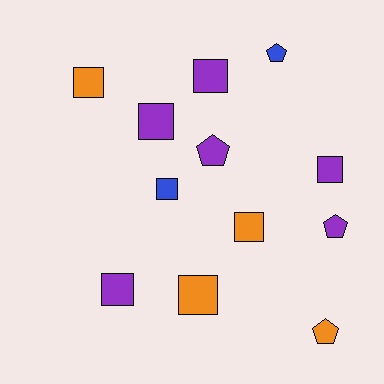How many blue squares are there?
There is 1 blue square.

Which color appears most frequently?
Purple, with 6 objects.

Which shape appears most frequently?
Square, with 8 objects.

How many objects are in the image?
There are 12 objects.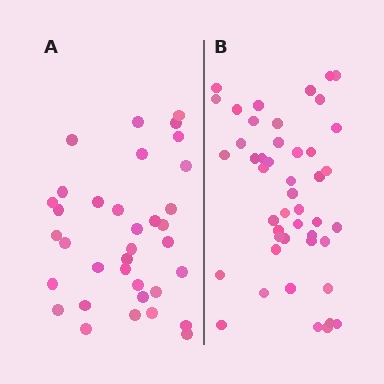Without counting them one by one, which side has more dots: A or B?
Region B (the right region) has more dots.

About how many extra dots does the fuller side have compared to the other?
Region B has roughly 12 or so more dots than region A.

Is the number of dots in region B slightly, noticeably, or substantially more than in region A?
Region B has noticeably more, but not dramatically so. The ratio is roughly 1.3 to 1.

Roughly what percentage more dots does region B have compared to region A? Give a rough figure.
About 30% more.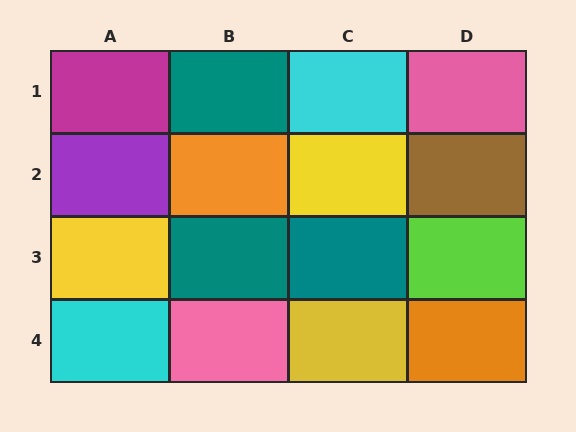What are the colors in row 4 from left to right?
Cyan, pink, yellow, orange.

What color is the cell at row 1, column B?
Teal.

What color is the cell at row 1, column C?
Cyan.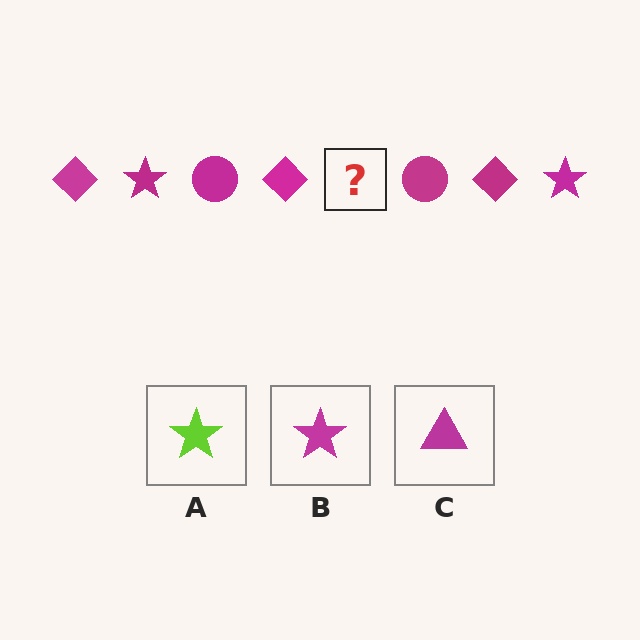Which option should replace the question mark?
Option B.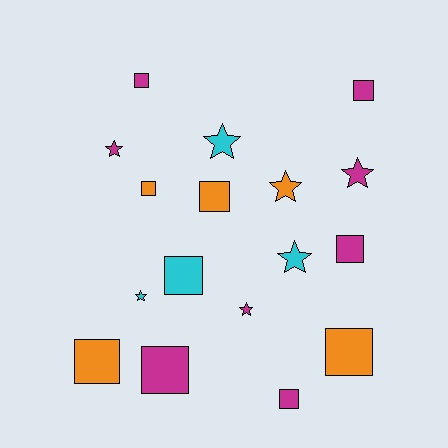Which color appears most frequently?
Magenta, with 8 objects.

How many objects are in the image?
There are 17 objects.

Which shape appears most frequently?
Square, with 10 objects.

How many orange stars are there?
There is 1 orange star.